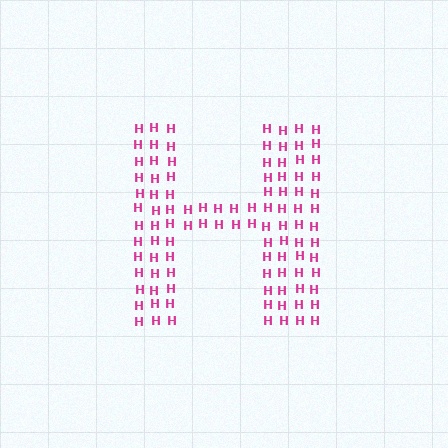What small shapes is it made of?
It is made of small letter H's.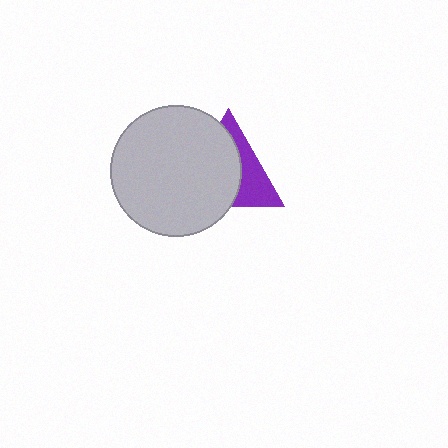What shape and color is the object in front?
The object in front is a light gray circle.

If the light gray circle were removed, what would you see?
You would see the complete purple triangle.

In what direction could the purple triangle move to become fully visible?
The purple triangle could move right. That would shift it out from behind the light gray circle entirely.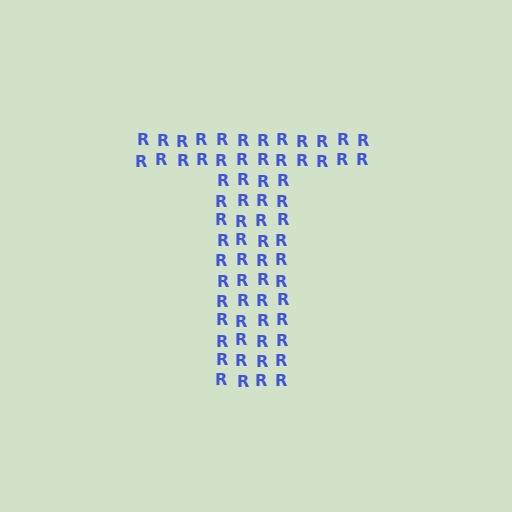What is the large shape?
The large shape is the letter T.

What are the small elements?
The small elements are letter R's.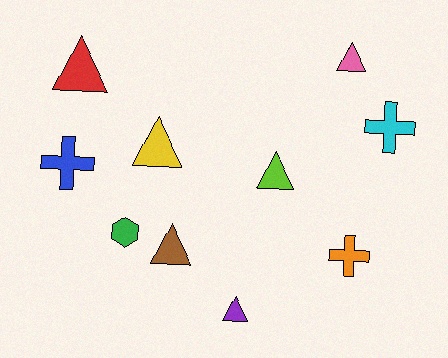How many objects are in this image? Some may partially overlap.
There are 10 objects.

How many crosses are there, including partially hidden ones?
There are 3 crosses.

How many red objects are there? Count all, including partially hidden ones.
There is 1 red object.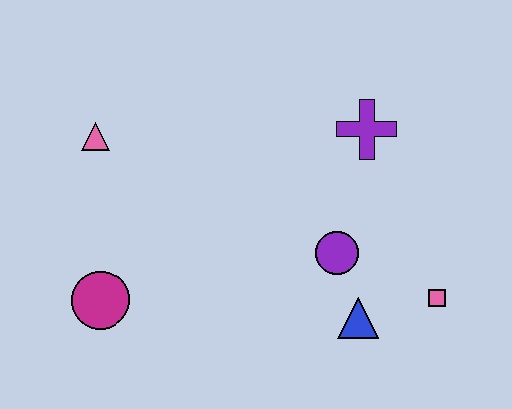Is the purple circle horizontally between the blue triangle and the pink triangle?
Yes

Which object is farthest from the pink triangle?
The pink square is farthest from the pink triangle.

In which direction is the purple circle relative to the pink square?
The purple circle is to the left of the pink square.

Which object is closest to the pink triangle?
The magenta circle is closest to the pink triangle.